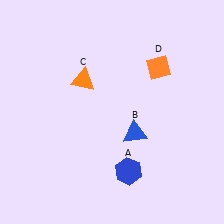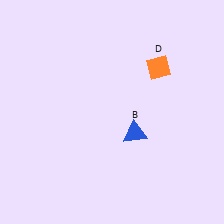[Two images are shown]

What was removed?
The blue hexagon (A), the orange triangle (C) were removed in Image 2.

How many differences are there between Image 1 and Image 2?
There are 2 differences between the two images.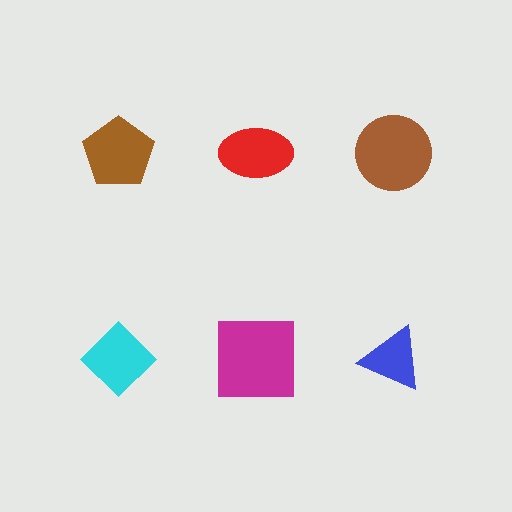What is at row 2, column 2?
A magenta square.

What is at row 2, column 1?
A cyan diamond.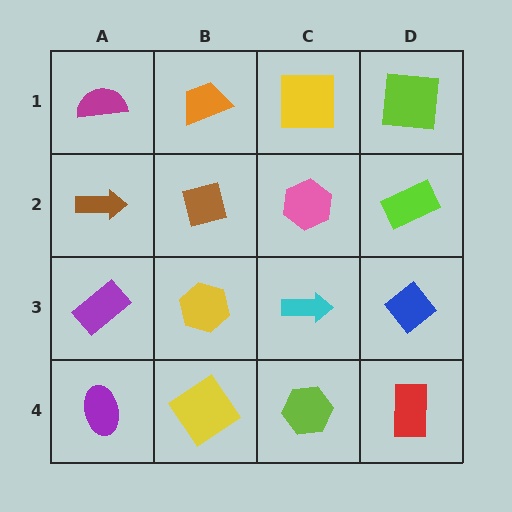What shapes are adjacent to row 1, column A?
A brown arrow (row 2, column A), an orange trapezoid (row 1, column B).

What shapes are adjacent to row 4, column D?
A blue diamond (row 3, column D), a lime hexagon (row 4, column C).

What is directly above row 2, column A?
A magenta semicircle.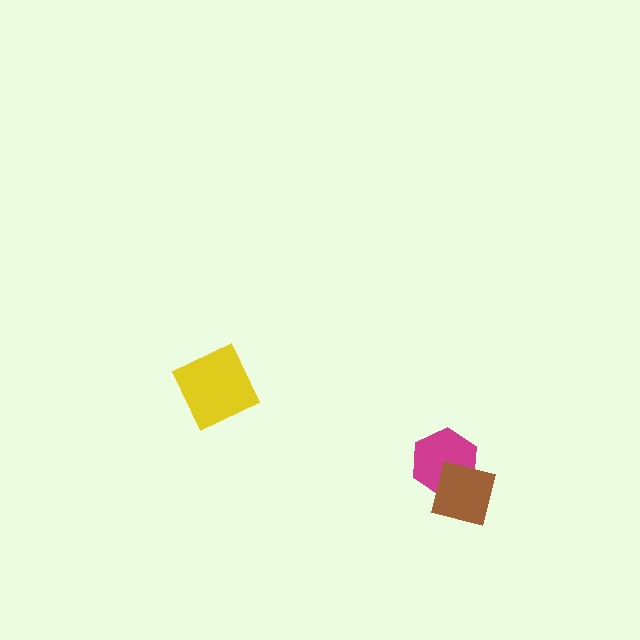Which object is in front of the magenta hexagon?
The brown square is in front of the magenta hexagon.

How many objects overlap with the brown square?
1 object overlaps with the brown square.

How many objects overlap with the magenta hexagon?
1 object overlaps with the magenta hexagon.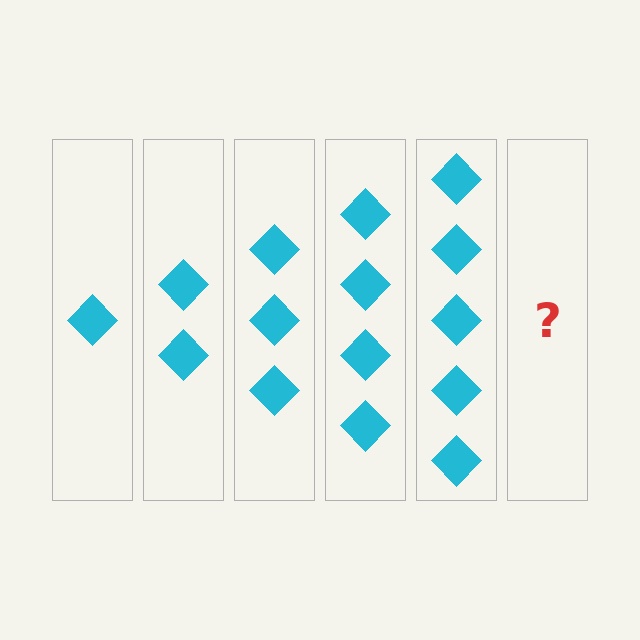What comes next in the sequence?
The next element should be 6 diamonds.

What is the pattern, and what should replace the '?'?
The pattern is that each step adds one more diamond. The '?' should be 6 diamonds.